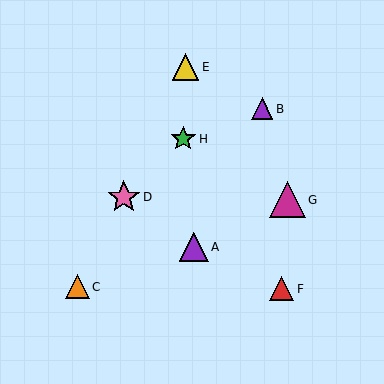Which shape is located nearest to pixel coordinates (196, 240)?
The purple triangle (labeled A) at (194, 247) is nearest to that location.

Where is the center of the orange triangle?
The center of the orange triangle is at (77, 287).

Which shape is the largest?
The magenta triangle (labeled G) is the largest.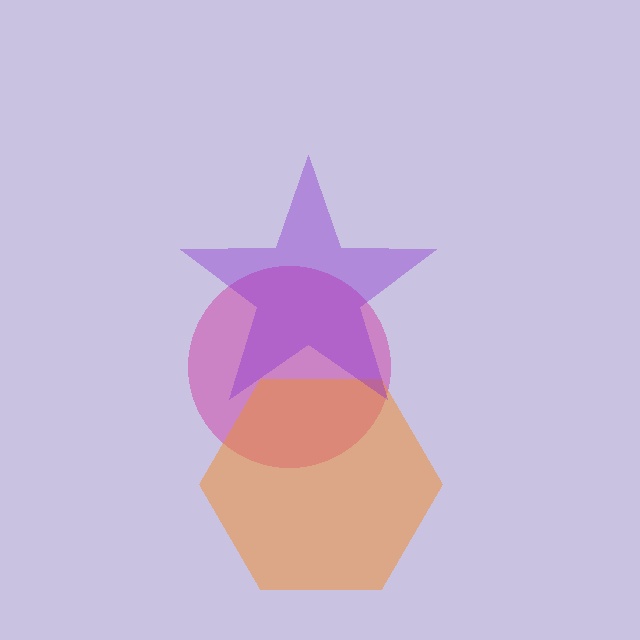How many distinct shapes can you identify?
There are 3 distinct shapes: a magenta circle, an orange hexagon, a purple star.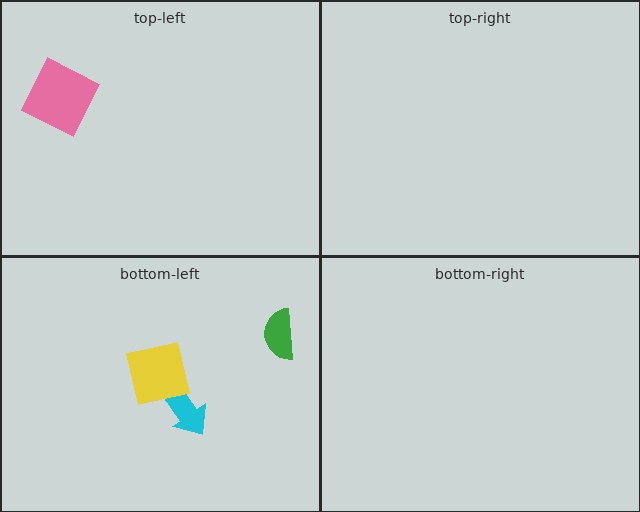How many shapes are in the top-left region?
1.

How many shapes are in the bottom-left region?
3.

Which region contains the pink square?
The top-left region.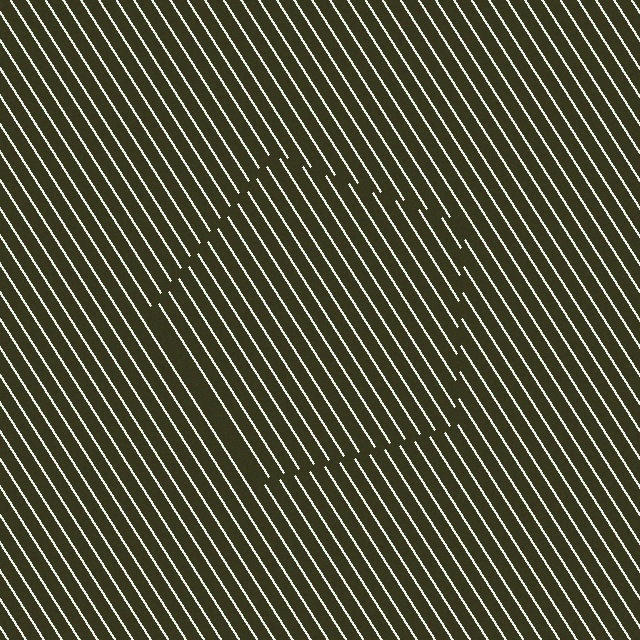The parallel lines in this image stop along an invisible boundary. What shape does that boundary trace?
An illusory pentagon. The interior of the shape contains the same grating, shifted by half a period — the contour is defined by the phase discontinuity where line-ends from the inner and outer gratings abut.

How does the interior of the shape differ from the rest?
The interior of the shape contains the same grating, shifted by half a period — the contour is defined by the phase discontinuity where line-ends from the inner and outer gratings abut.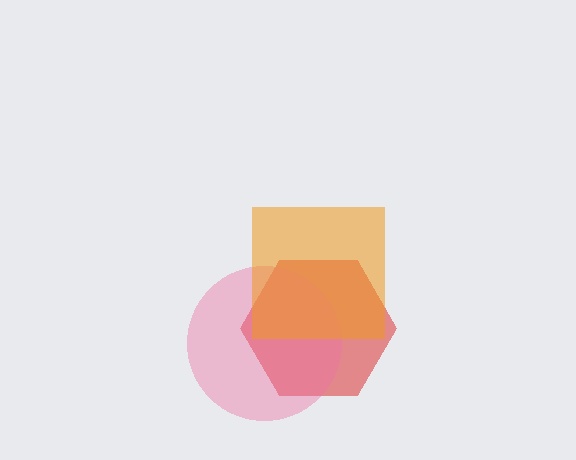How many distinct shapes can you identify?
There are 3 distinct shapes: a red hexagon, a pink circle, an orange square.